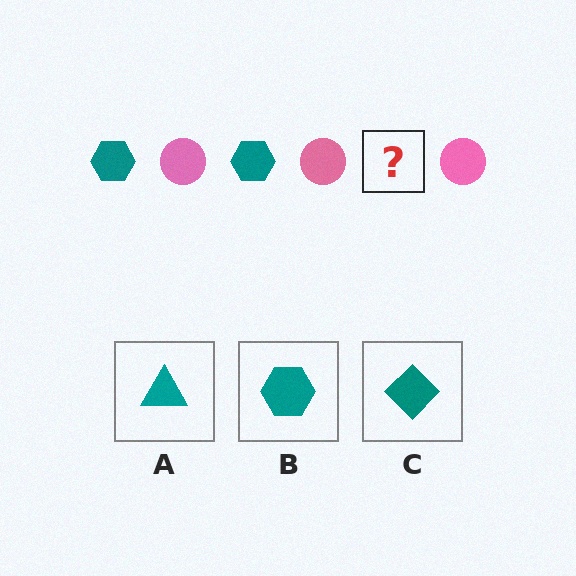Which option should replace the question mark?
Option B.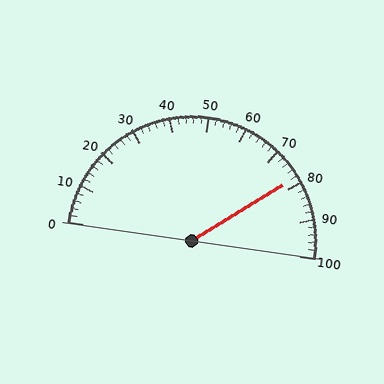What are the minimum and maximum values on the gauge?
The gauge ranges from 0 to 100.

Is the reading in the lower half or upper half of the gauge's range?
The reading is in the upper half of the range (0 to 100).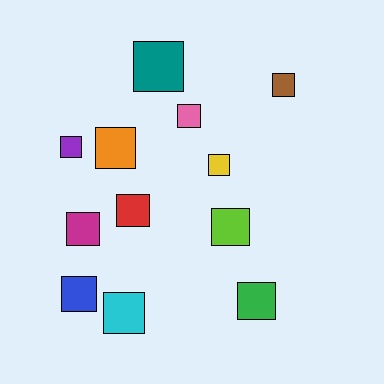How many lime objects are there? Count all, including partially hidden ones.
There is 1 lime object.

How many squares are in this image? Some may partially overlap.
There are 12 squares.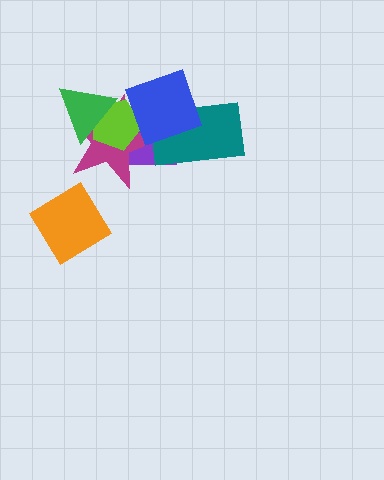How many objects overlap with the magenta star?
4 objects overlap with the magenta star.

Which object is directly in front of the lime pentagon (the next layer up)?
The green triangle is directly in front of the lime pentagon.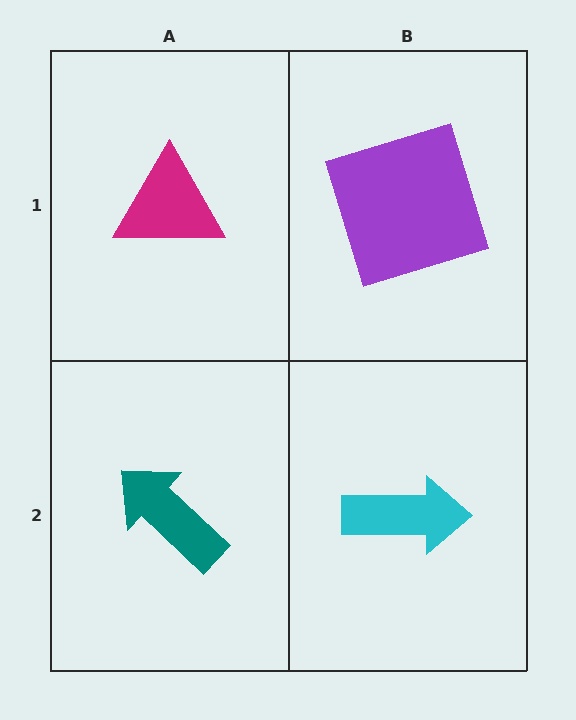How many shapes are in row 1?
2 shapes.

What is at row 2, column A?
A teal arrow.